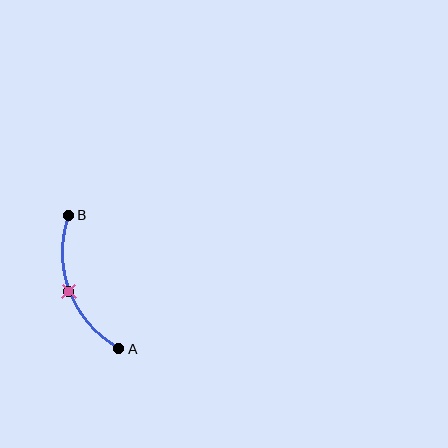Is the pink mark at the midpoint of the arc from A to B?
Yes. The pink mark lies on the arc at equal arc-length from both A and B — it is the arc midpoint.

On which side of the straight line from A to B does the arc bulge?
The arc bulges to the left of the straight line connecting A and B.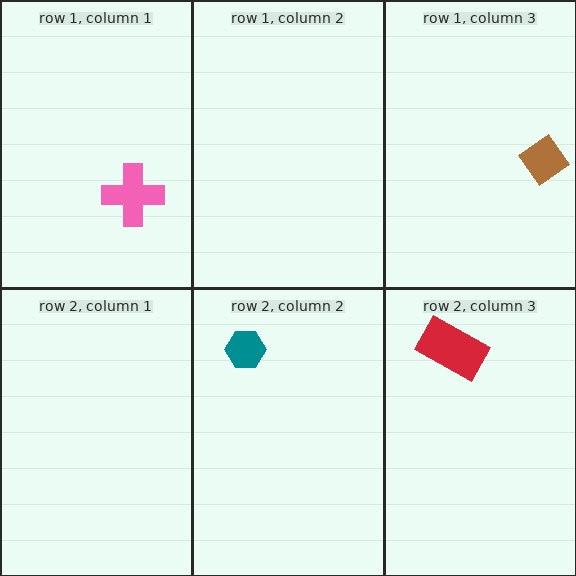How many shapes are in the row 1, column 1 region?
1.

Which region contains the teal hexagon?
The row 2, column 2 region.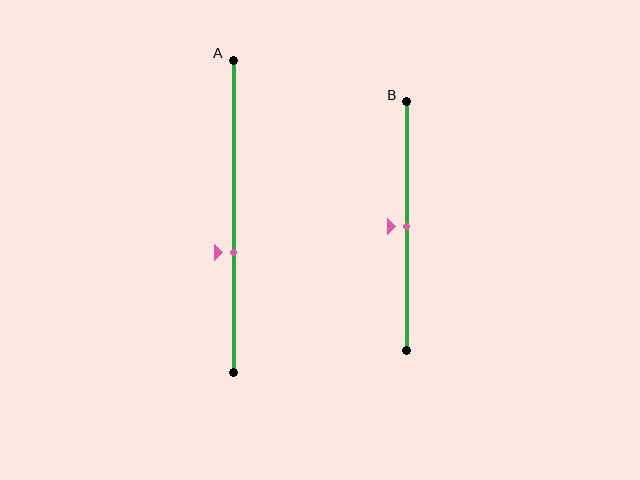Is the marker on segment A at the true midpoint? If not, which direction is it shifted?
No, the marker on segment A is shifted downward by about 12% of the segment length.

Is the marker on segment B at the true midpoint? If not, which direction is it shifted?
Yes, the marker on segment B is at the true midpoint.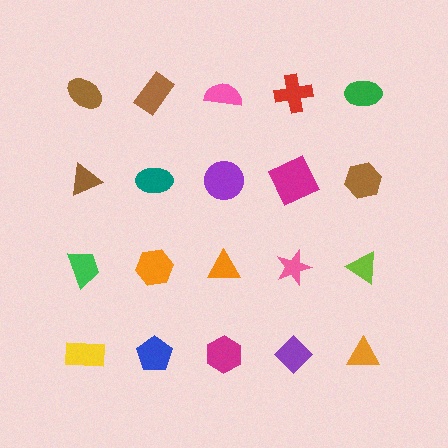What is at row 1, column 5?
A green ellipse.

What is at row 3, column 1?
A green trapezoid.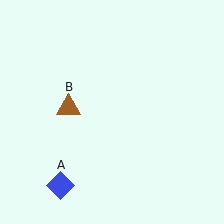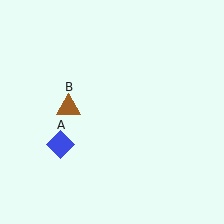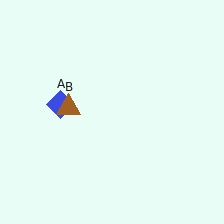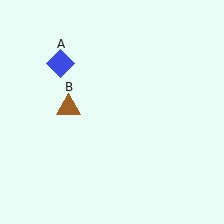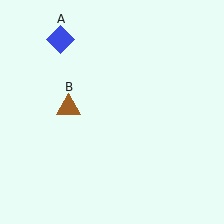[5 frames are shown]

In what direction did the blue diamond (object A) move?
The blue diamond (object A) moved up.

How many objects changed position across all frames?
1 object changed position: blue diamond (object A).